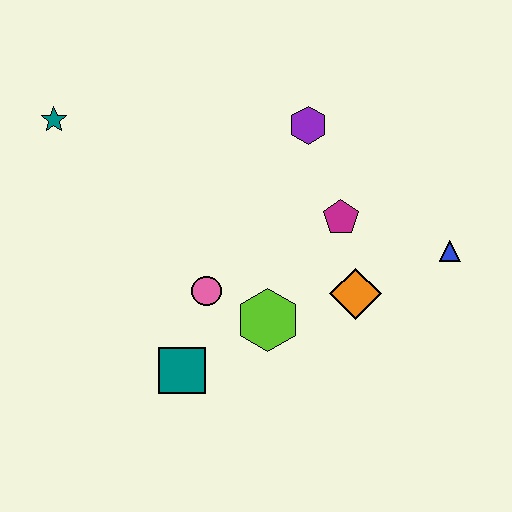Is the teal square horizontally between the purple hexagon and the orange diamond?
No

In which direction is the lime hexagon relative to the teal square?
The lime hexagon is to the right of the teal square.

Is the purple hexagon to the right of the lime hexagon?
Yes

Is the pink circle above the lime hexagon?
Yes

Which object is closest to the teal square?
The pink circle is closest to the teal square.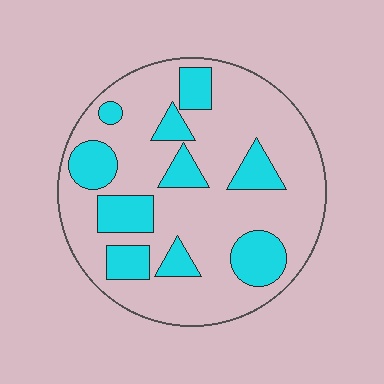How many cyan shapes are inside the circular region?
10.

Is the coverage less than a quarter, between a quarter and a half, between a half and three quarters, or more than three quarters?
Between a quarter and a half.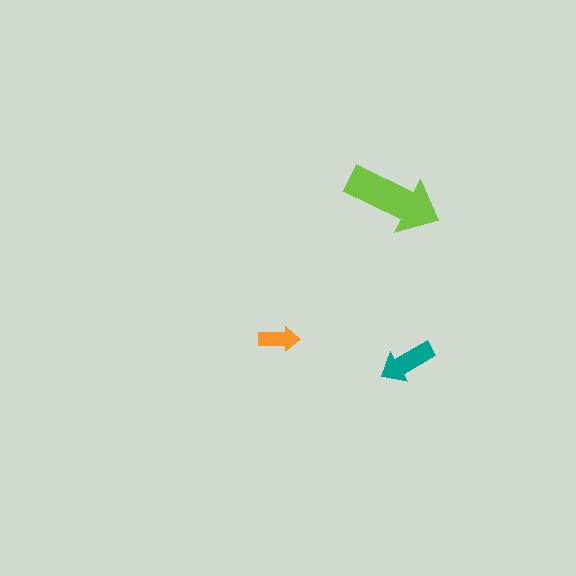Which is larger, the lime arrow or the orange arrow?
The lime one.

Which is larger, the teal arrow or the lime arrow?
The lime one.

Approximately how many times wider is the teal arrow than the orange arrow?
About 1.5 times wider.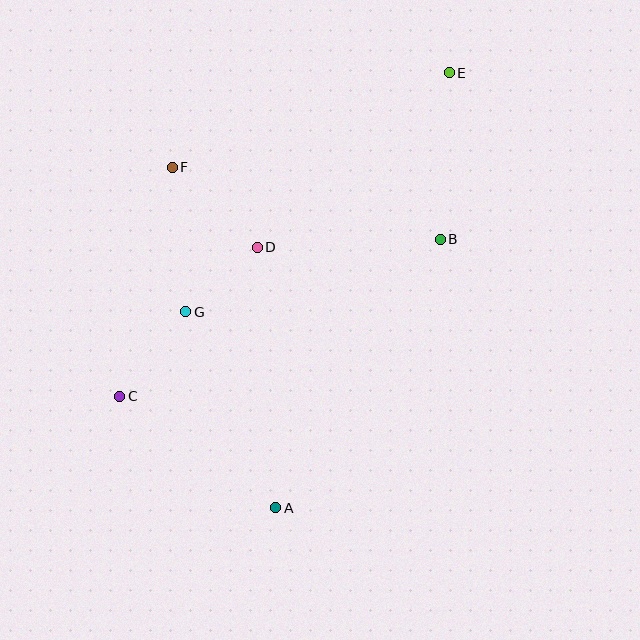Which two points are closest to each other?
Points D and G are closest to each other.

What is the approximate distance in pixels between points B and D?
The distance between B and D is approximately 184 pixels.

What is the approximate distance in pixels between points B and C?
The distance between B and C is approximately 357 pixels.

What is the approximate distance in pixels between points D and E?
The distance between D and E is approximately 260 pixels.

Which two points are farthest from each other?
Points A and E are farthest from each other.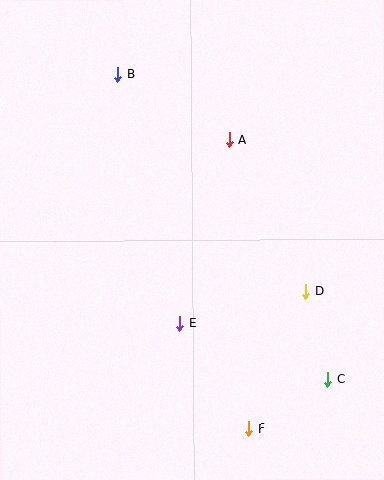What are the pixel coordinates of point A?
Point A is at (229, 139).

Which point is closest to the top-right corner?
Point A is closest to the top-right corner.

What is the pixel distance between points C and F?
The distance between C and F is 93 pixels.